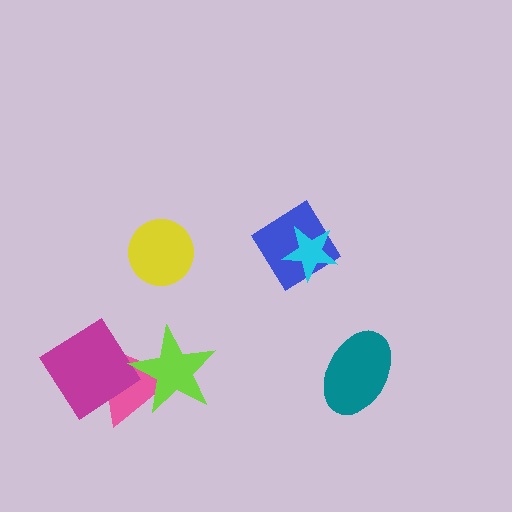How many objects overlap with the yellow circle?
0 objects overlap with the yellow circle.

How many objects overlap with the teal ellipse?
0 objects overlap with the teal ellipse.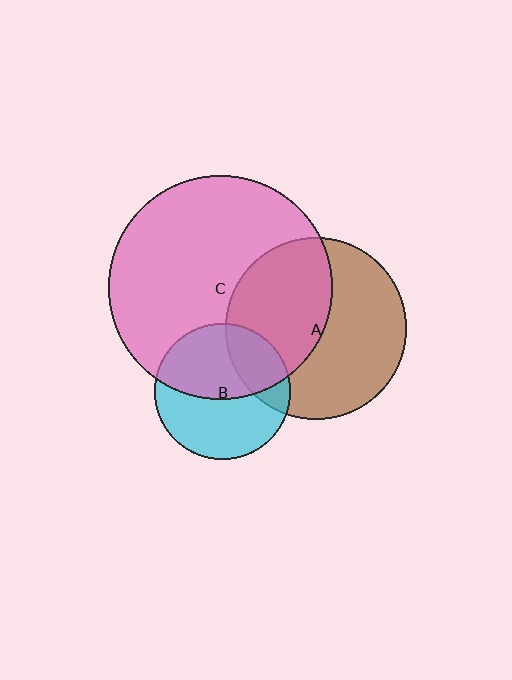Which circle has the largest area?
Circle C (pink).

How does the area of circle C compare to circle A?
Approximately 1.5 times.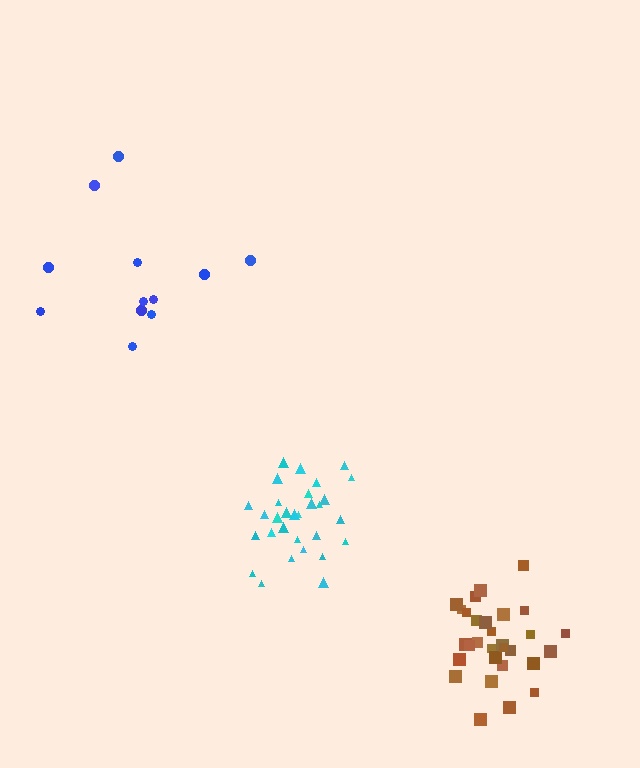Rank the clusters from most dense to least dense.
cyan, brown, blue.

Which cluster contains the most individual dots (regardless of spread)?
Cyan (31).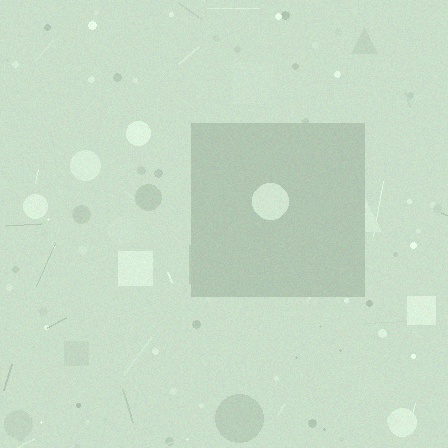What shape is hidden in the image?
A square is hidden in the image.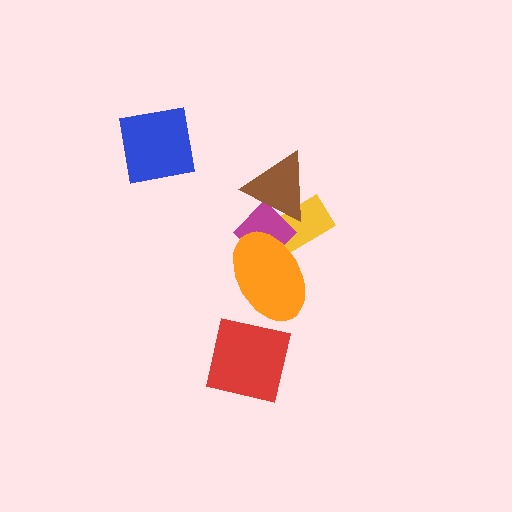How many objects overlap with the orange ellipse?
3 objects overlap with the orange ellipse.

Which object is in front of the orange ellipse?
The red square is in front of the orange ellipse.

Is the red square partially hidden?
No, no other shape covers it.